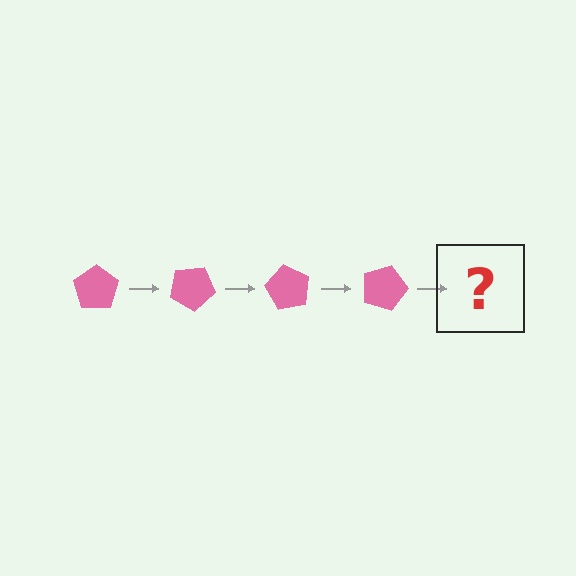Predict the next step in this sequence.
The next step is a pink pentagon rotated 120 degrees.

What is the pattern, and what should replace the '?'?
The pattern is that the pentagon rotates 30 degrees each step. The '?' should be a pink pentagon rotated 120 degrees.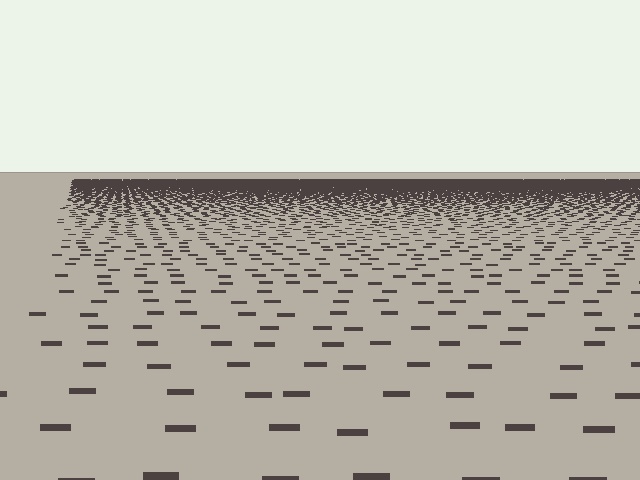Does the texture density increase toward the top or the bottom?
Density increases toward the top.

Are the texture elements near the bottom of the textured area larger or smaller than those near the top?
Larger. Near the bottom, elements are closer to the viewer and appear at a bigger on-screen size.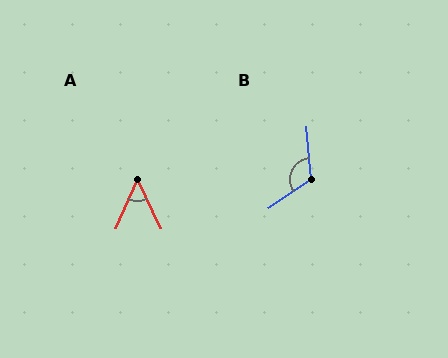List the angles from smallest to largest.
A (49°), B (120°).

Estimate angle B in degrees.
Approximately 120 degrees.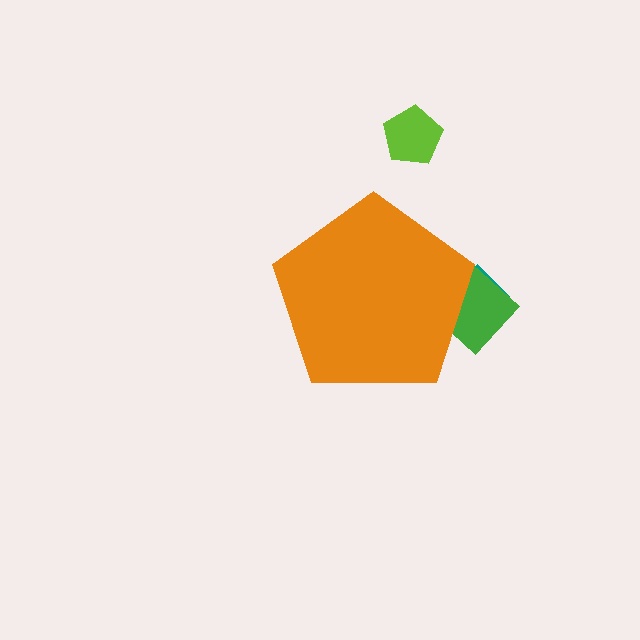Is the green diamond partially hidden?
Yes, the green diamond is partially hidden behind the orange pentagon.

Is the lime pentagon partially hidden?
No, the lime pentagon is fully visible.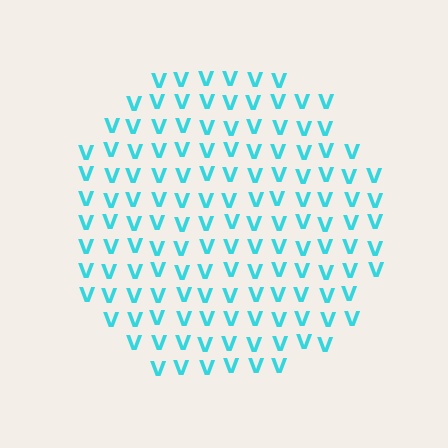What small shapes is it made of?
It is made of small letter V's.